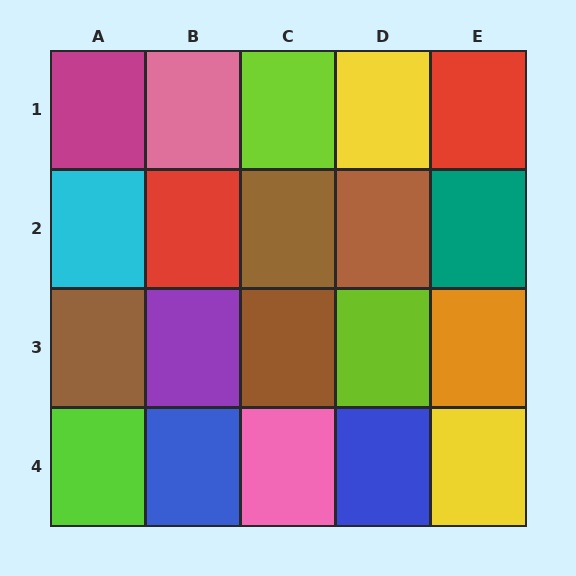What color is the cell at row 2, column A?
Cyan.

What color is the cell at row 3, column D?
Lime.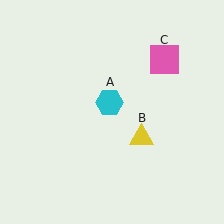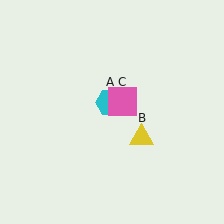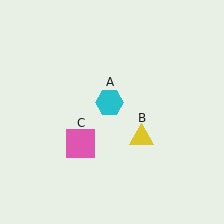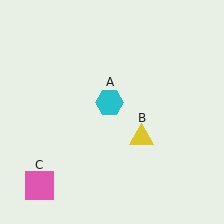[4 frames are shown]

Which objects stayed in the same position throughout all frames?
Cyan hexagon (object A) and yellow triangle (object B) remained stationary.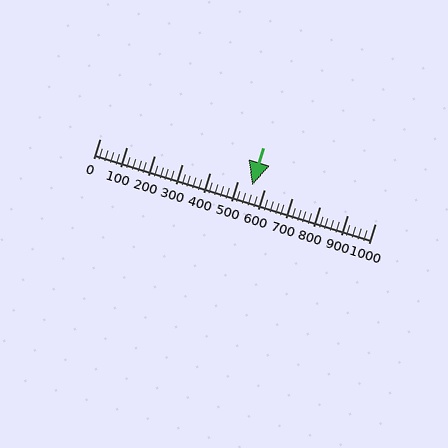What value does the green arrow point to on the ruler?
The green arrow points to approximately 553.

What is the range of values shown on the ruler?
The ruler shows values from 0 to 1000.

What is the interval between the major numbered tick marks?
The major tick marks are spaced 100 units apart.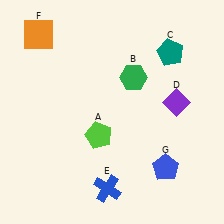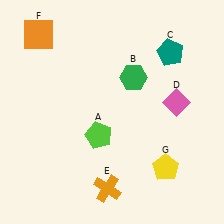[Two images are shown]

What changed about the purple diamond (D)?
In Image 1, D is purple. In Image 2, it changed to pink.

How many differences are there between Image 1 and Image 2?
There are 3 differences between the two images.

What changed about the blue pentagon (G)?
In Image 1, G is blue. In Image 2, it changed to yellow.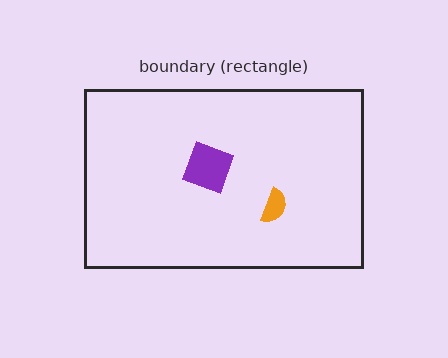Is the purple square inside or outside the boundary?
Inside.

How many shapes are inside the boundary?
2 inside, 0 outside.